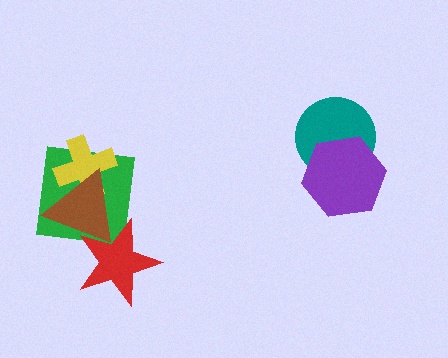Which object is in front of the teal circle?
The purple hexagon is in front of the teal circle.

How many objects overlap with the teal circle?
1 object overlaps with the teal circle.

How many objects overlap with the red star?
2 objects overlap with the red star.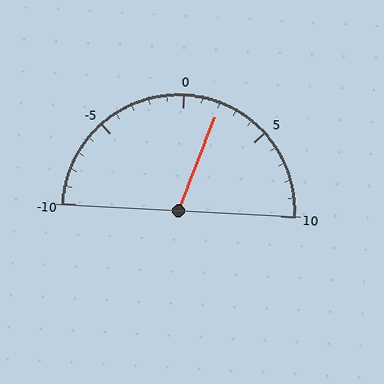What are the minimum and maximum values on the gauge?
The gauge ranges from -10 to 10.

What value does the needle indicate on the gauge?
The needle indicates approximately 2.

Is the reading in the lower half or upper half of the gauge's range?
The reading is in the upper half of the range (-10 to 10).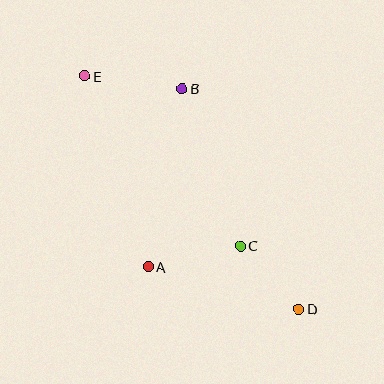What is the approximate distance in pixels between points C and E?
The distance between C and E is approximately 230 pixels.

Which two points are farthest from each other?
Points D and E are farthest from each other.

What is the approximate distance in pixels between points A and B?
The distance between A and B is approximately 181 pixels.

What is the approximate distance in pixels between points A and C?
The distance between A and C is approximately 95 pixels.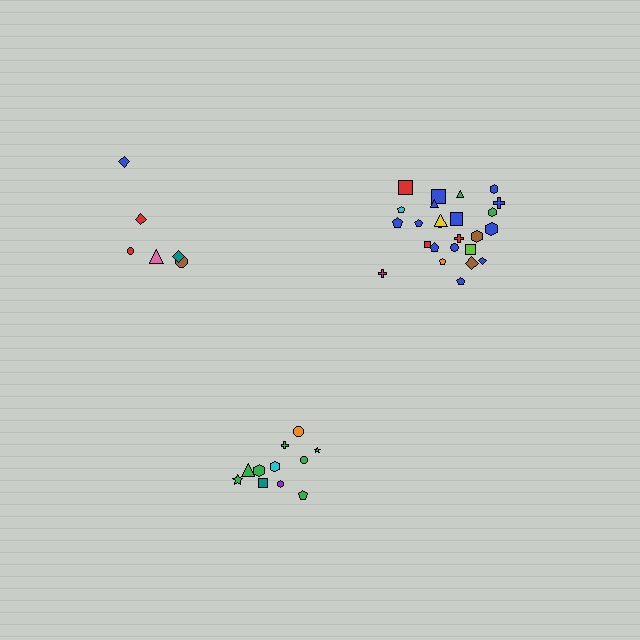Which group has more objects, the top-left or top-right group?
The top-right group.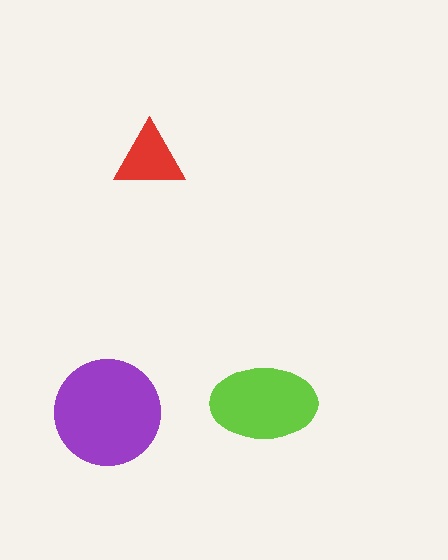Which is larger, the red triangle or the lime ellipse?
The lime ellipse.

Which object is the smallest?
The red triangle.